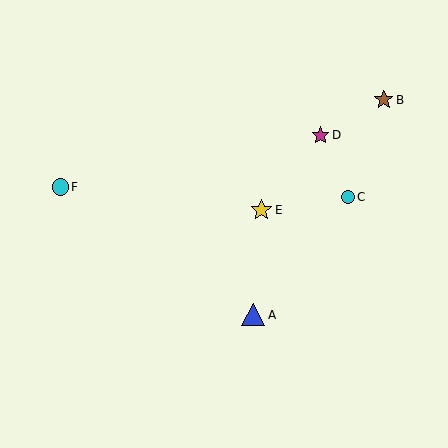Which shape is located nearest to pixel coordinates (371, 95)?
The brown star (labeled B) at (384, 100) is nearest to that location.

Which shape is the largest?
The blue triangle (labeled A) is the largest.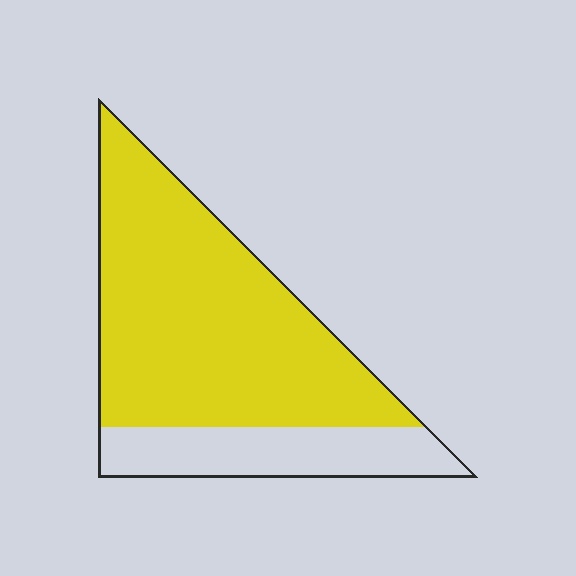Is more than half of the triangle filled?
Yes.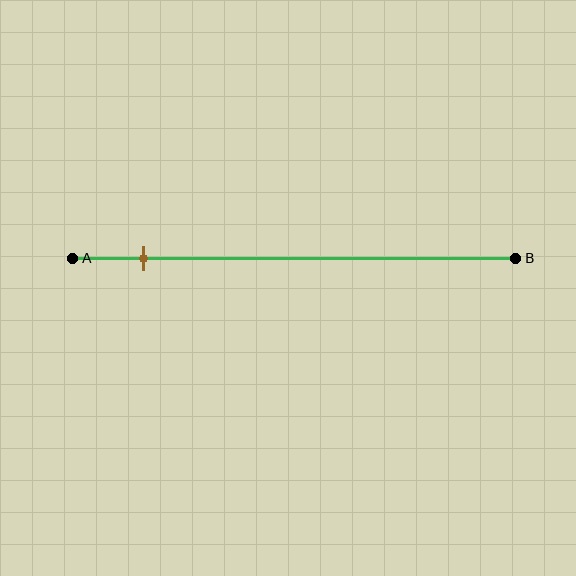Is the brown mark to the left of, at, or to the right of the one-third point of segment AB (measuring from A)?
The brown mark is to the left of the one-third point of segment AB.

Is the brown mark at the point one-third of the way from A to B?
No, the mark is at about 15% from A, not at the 33% one-third point.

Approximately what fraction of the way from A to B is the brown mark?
The brown mark is approximately 15% of the way from A to B.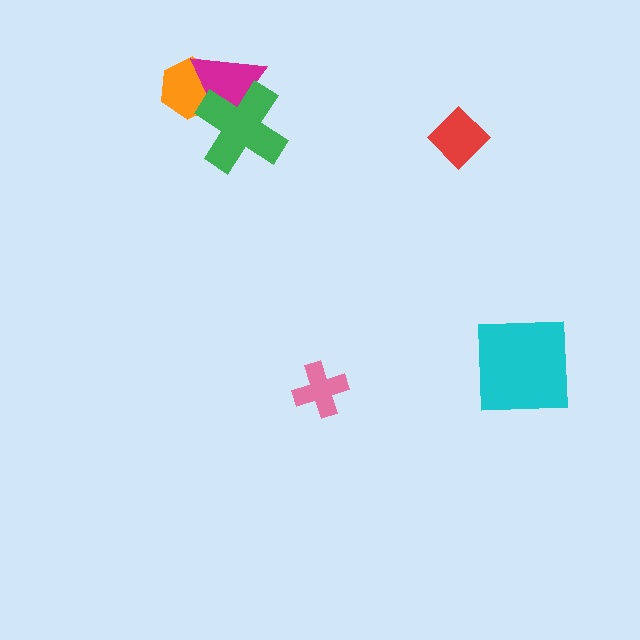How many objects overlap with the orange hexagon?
2 objects overlap with the orange hexagon.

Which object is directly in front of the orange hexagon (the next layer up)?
The magenta triangle is directly in front of the orange hexagon.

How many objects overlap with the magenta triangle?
2 objects overlap with the magenta triangle.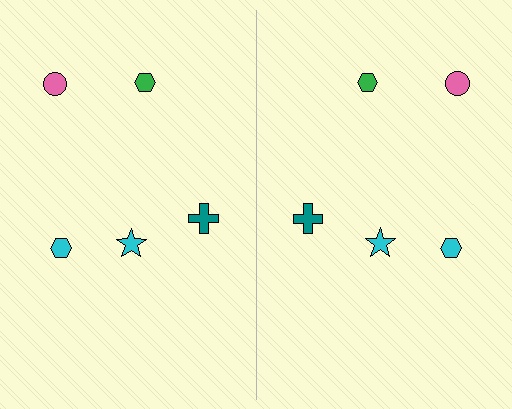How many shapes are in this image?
There are 10 shapes in this image.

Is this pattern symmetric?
Yes, this pattern has bilateral (reflection) symmetry.